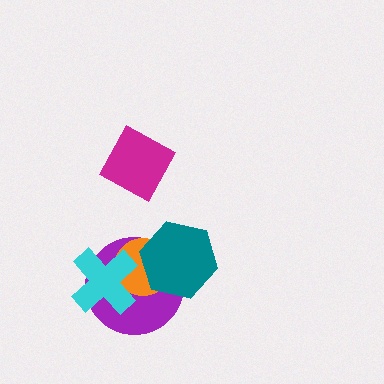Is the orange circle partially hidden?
Yes, it is partially covered by another shape.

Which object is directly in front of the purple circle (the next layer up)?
The orange circle is directly in front of the purple circle.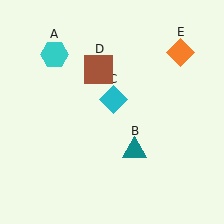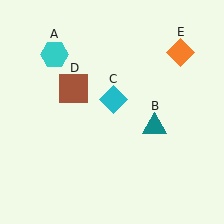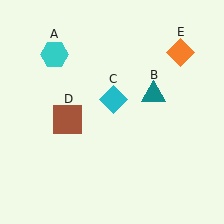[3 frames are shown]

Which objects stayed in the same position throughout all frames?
Cyan hexagon (object A) and cyan diamond (object C) and orange diamond (object E) remained stationary.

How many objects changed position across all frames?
2 objects changed position: teal triangle (object B), brown square (object D).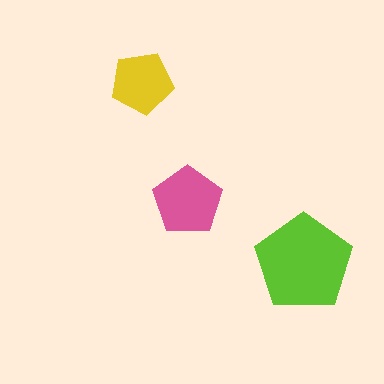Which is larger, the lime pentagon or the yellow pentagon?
The lime one.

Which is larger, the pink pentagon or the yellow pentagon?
The pink one.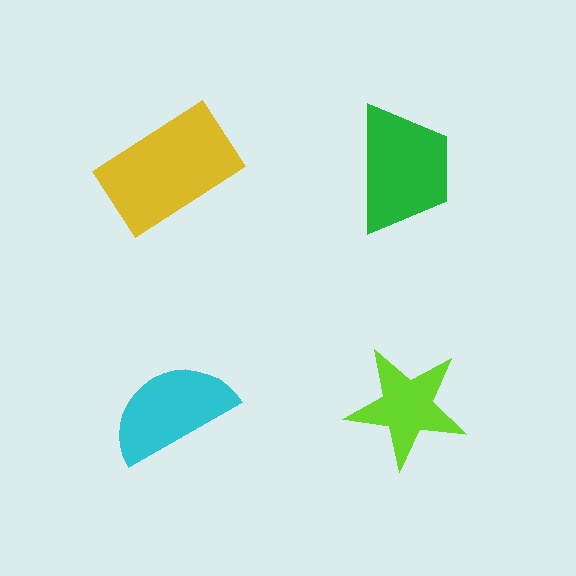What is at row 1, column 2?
A green trapezoid.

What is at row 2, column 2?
A lime star.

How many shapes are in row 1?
2 shapes.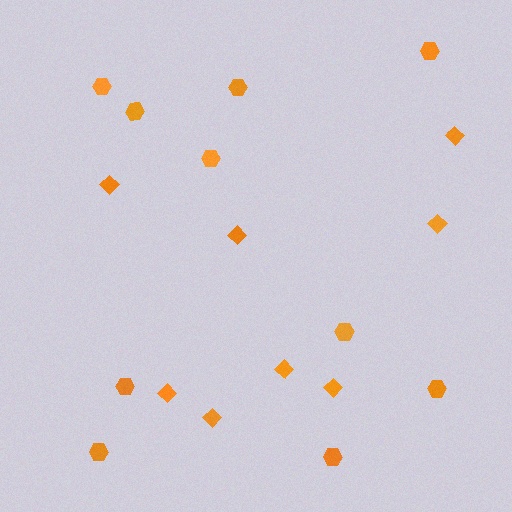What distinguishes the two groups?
There are 2 groups: one group of diamonds (8) and one group of hexagons (10).